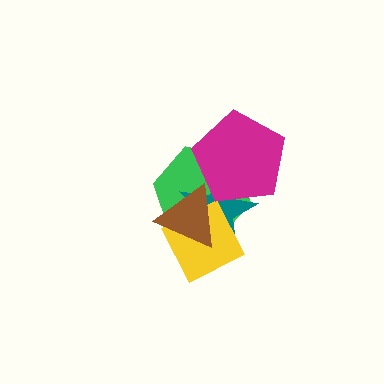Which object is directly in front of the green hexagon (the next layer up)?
The teal star is directly in front of the green hexagon.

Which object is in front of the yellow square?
The brown triangle is in front of the yellow square.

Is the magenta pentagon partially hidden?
No, no other shape covers it.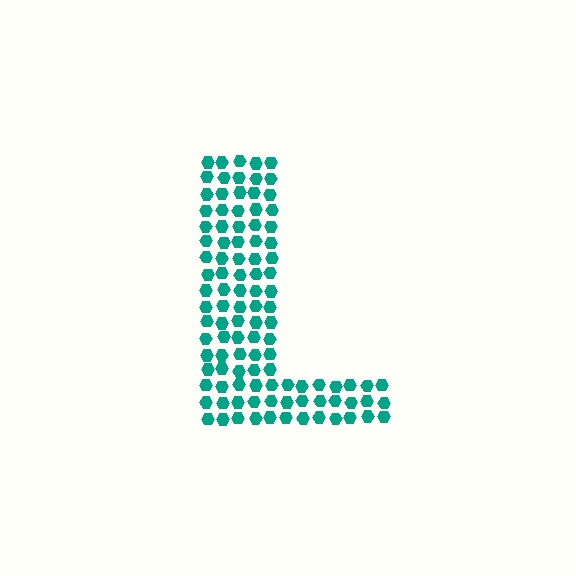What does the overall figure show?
The overall figure shows the letter L.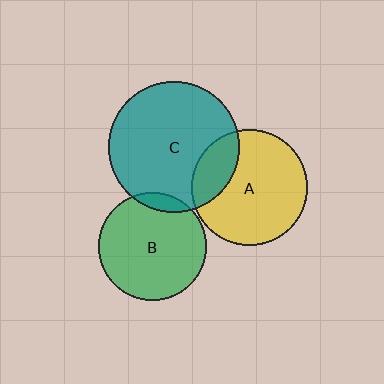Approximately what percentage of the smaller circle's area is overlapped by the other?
Approximately 20%.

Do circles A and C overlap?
Yes.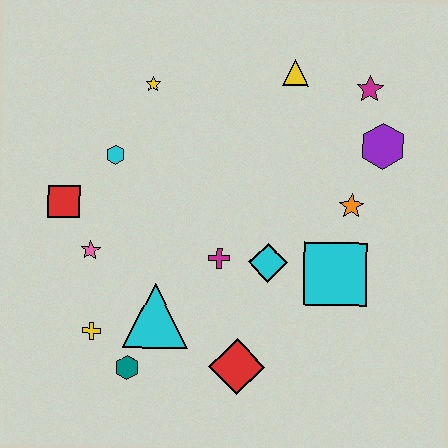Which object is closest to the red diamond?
The cyan triangle is closest to the red diamond.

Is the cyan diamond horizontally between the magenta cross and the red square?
No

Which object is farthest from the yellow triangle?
The teal hexagon is farthest from the yellow triangle.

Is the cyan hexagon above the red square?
Yes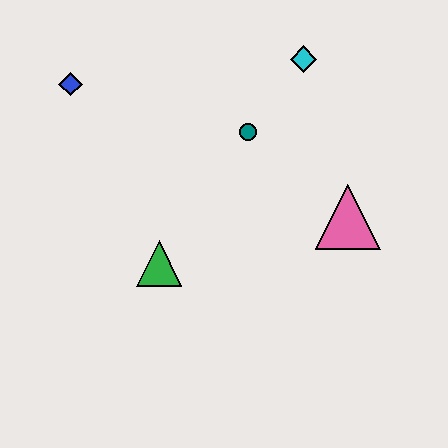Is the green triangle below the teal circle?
Yes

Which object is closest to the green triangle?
The teal circle is closest to the green triangle.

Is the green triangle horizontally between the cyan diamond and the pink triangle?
No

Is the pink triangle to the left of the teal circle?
No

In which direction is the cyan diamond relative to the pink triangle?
The cyan diamond is above the pink triangle.